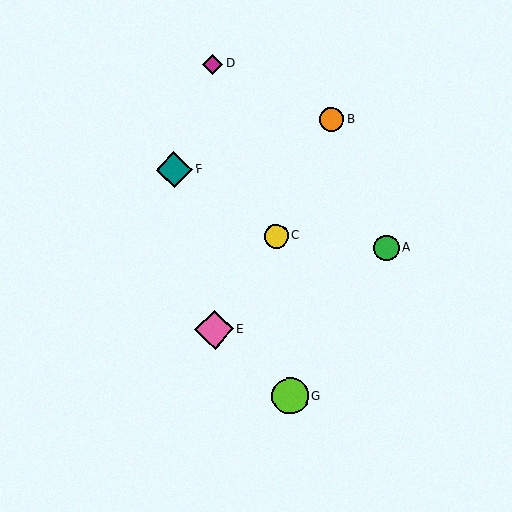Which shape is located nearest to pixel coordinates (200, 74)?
The magenta diamond (labeled D) at (212, 64) is nearest to that location.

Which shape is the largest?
The pink diamond (labeled E) is the largest.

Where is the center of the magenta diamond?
The center of the magenta diamond is at (212, 64).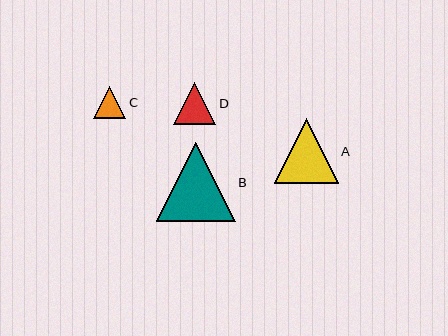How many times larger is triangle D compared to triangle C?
Triangle D is approximately 1.3 times the size of triangle C.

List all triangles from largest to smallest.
From largest to smallest: B, A, D, C.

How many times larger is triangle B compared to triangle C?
Triangle B is approximately 2.5 times the size of triangle C.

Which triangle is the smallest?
Triangle C is the smallest with a size of approximately 32 pixels.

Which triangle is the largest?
Triangle B is the largest with a size of approximately 79 pixels.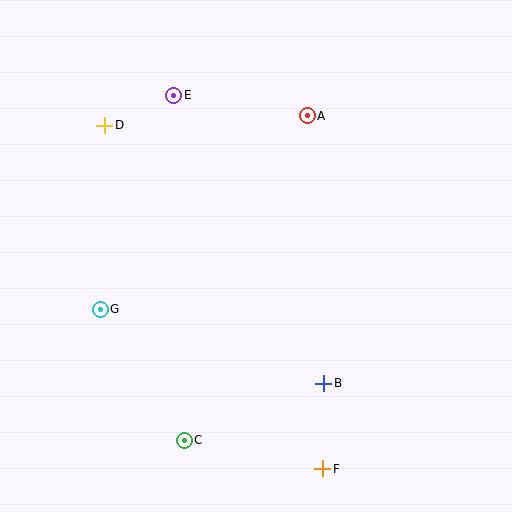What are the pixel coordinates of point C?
Point C is at (184, 440).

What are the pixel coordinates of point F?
Point F is at (323, 469).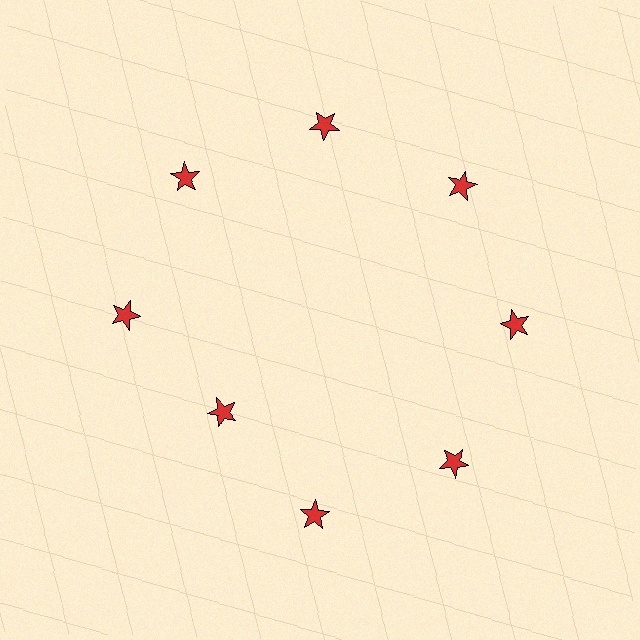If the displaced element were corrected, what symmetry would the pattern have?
It would have 8-fold rotational symmetry — the pattern would map onto itself every 45 degrees.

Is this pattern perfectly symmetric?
No. The 8 red stars are arranged in a ring, but one element near the 8 o'clock position is pulled inward toward the center, breaking the 8-fold rotational symmetry.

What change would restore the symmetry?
The symmetry would be restored by moving it outward, back onto the ring so that all 8 stars sit at equal angles and equal distance from the center.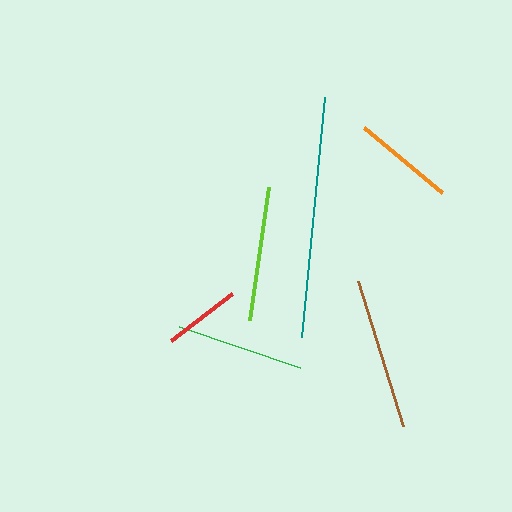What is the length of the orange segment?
The orange segment is approximately 102 pixels long.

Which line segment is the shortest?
The red line is the shortest at approximately 77 pixels.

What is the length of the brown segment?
The brown segment is approximately 151 pixels long.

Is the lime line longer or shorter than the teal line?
The teal line is longer than the lime line.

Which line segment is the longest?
The teal line is the longest at approximately 242 pixels.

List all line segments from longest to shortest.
From longest to shortest: teal, brown, lime, green, orange, red.